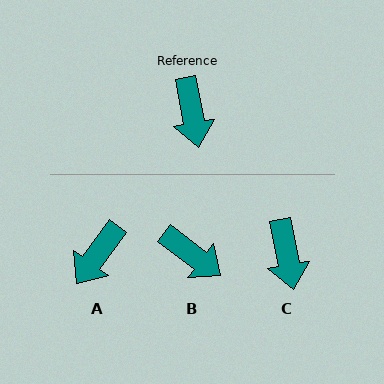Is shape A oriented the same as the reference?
No, it is off by about 47 degrees.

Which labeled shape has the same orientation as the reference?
C.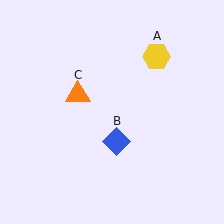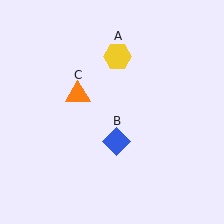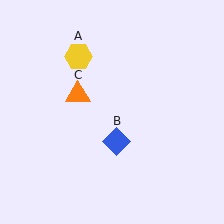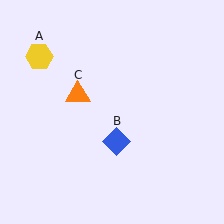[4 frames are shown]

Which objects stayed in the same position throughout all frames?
Blue diamond (object B) and orange triangle (object C) remained stationary.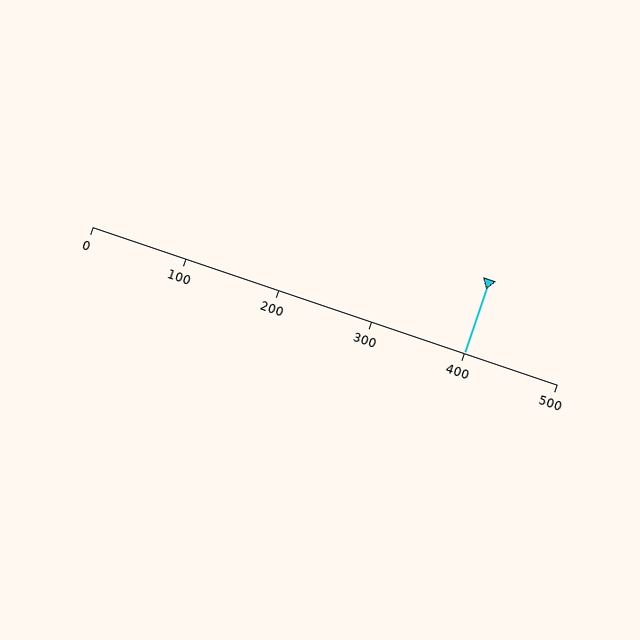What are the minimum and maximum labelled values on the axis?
The axis runs from 0 to 500.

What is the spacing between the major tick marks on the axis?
The major ticks are spaced 100 apart.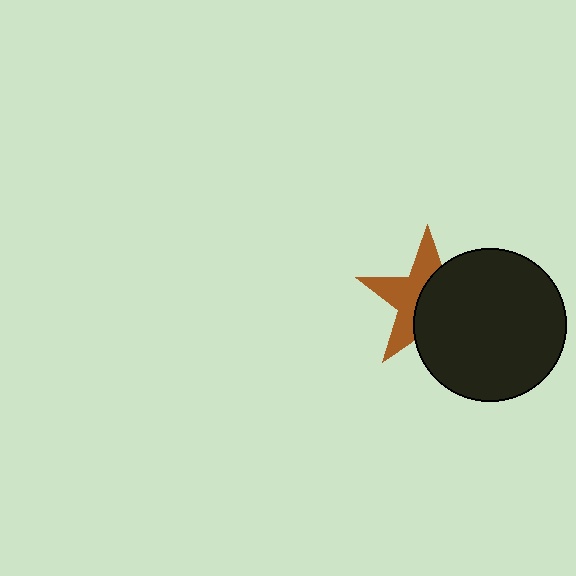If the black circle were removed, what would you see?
You would see the complete brown star.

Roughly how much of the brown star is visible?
About half of it is visible (roughly 47%).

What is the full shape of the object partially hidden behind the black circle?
The partially hidden object is a brown star.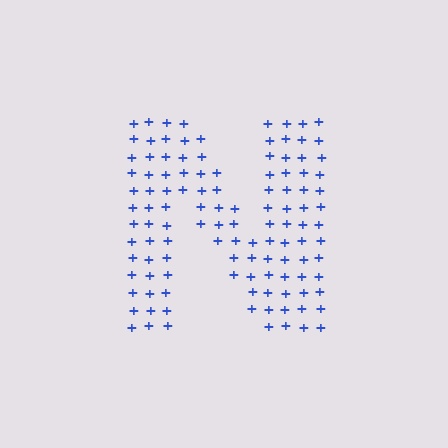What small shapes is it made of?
It is made of small plus signs.